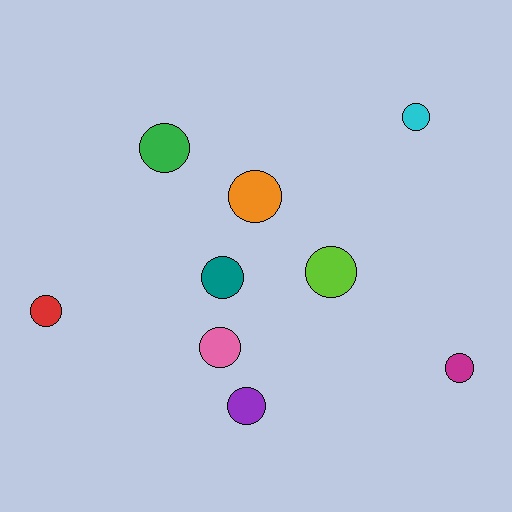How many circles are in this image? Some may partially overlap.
There are 9 circles.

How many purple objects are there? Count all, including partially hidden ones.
There is 1 purple object.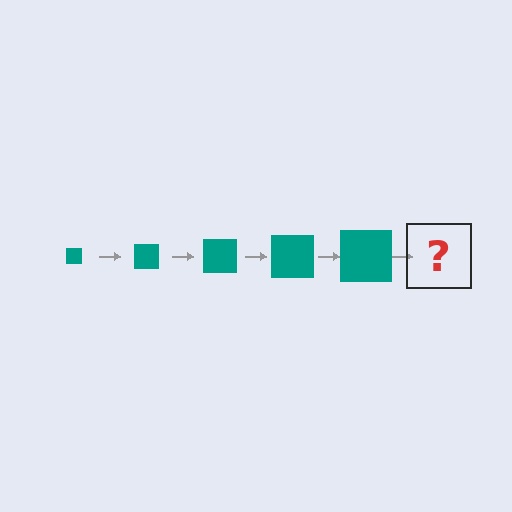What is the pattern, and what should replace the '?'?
The pattern is that the square gets progressively larger each step. The '?' should be a teal square, larger than the previous one.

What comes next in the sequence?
The next element should be a teal square, larger than the previous one.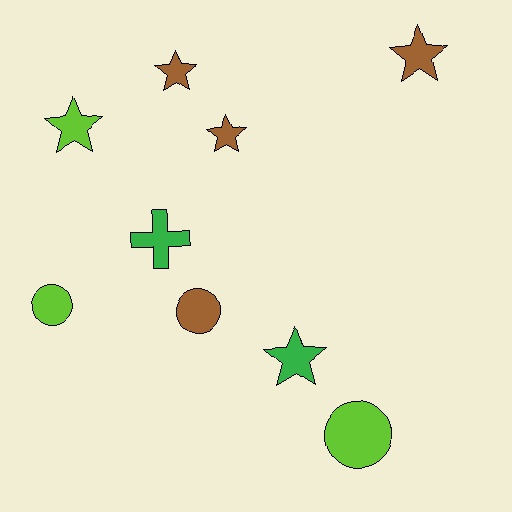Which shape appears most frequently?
Star, with 5 objects.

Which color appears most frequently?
Brown, with 4 objects.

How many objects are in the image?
There are 9 objects.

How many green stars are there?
There is 1 green star.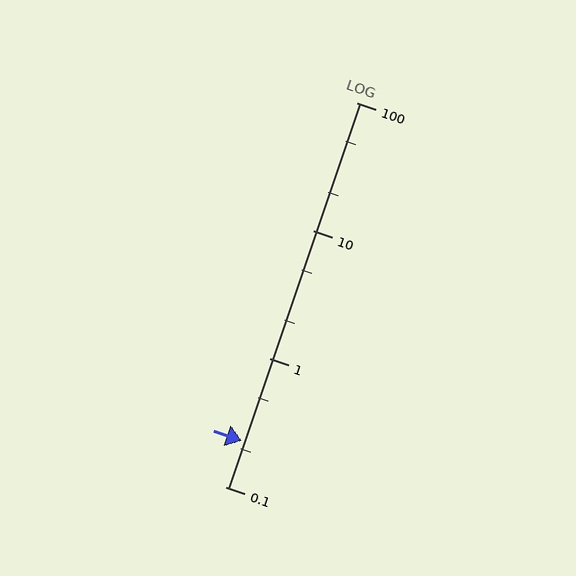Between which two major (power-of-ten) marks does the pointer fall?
The pointer is between 0.1 and 1.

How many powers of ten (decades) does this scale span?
The scale spans 3 decades, from 0.1 to 100.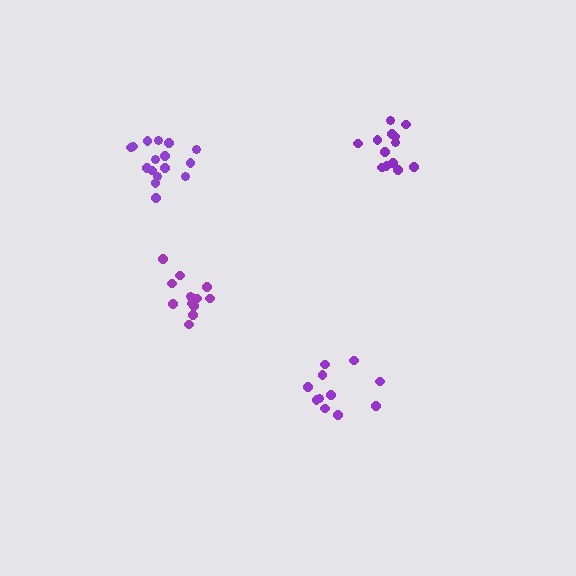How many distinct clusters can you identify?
There are 4 distinct clusters.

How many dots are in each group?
Group 1: 14 dots, Group 2: 13 dots, Group 3: 11 dots, Group 4: 16 dots (54 total).